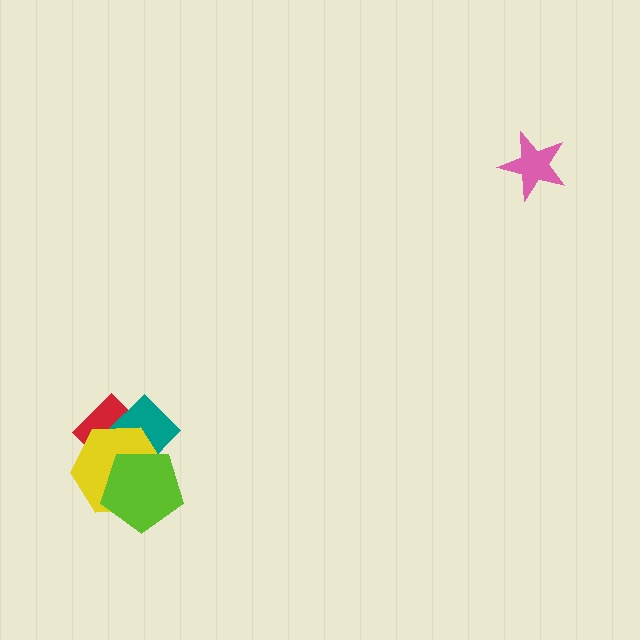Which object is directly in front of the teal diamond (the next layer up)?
The yellow hexagon is directly in front of the teal diamond.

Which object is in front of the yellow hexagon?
The lime pentagon is in front of the yellow hexagon.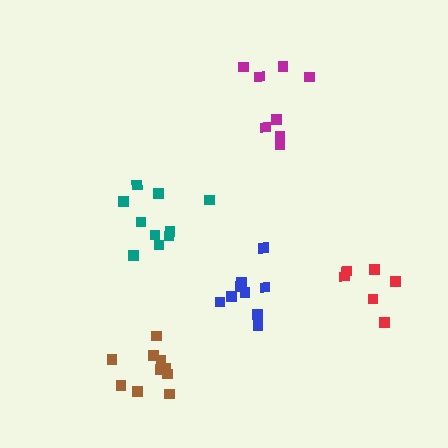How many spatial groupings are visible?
There are 5 spatial groupings.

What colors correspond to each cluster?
The clusters are colored: red, magenta, blue, brown, teal.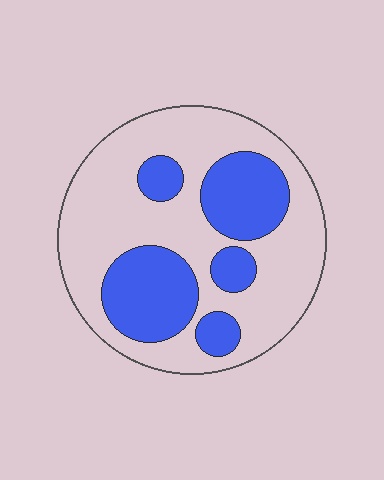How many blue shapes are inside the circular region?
5.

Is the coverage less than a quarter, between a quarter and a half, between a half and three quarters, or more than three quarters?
Between a quarter and a half.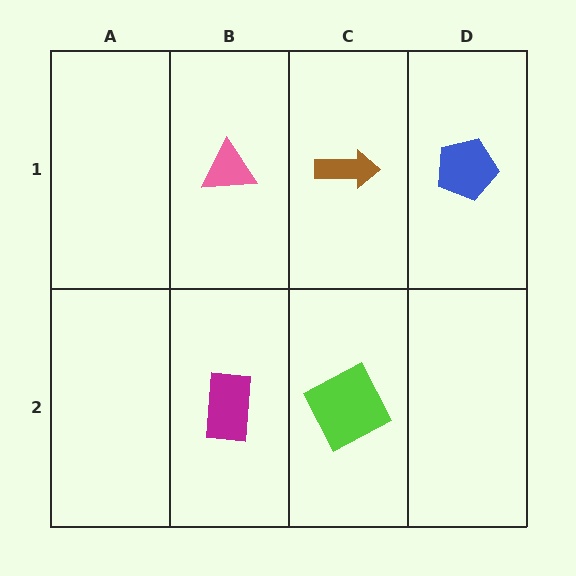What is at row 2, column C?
A lime square.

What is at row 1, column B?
A pink triangle.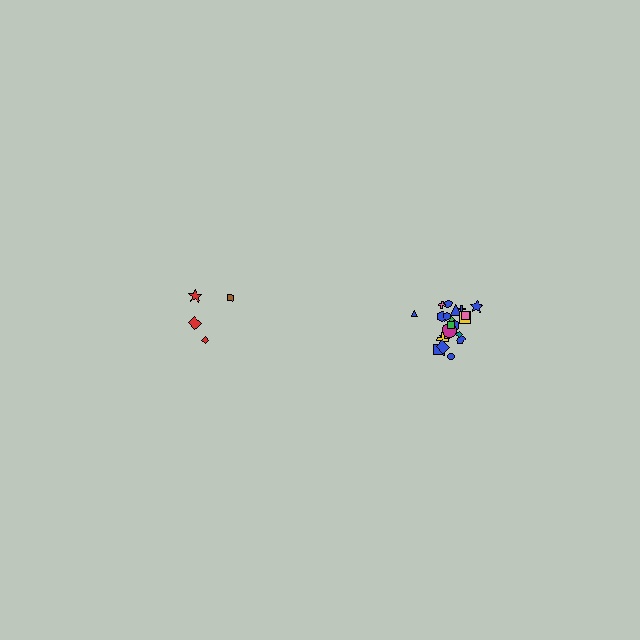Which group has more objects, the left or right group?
The right group.